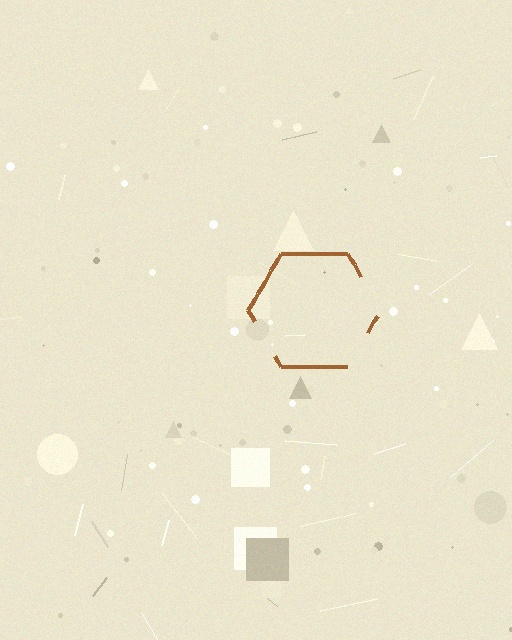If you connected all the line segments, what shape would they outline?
They would outline a hexagon.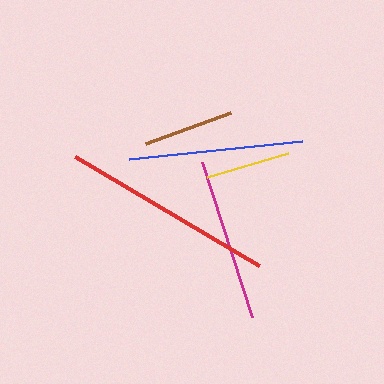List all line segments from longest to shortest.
From longest to shortest: red, blue, magenta, brown, yellow.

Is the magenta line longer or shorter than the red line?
The red line is longer than the magenta line.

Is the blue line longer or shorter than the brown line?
The blue line is longer than the brown line.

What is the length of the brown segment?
The brown segment is approximately 90 pixels long.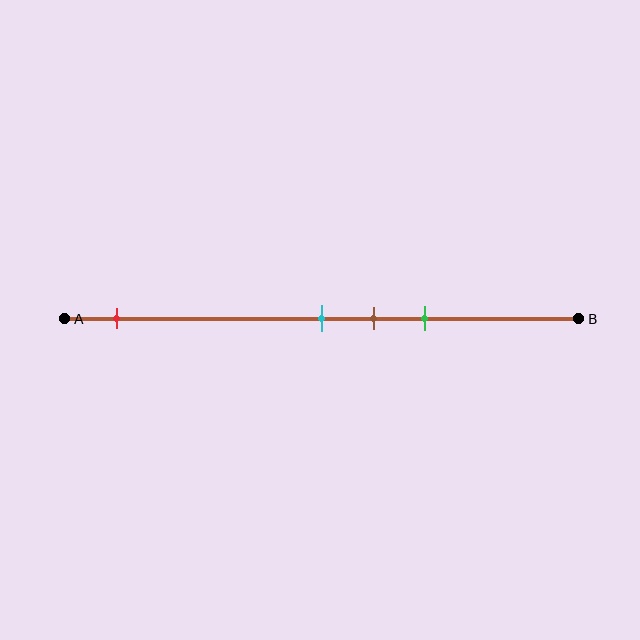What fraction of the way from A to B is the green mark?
The green mark is approximately 70% (0.7) of the way from A to B.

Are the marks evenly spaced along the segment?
No, the marks are not evenly spaced.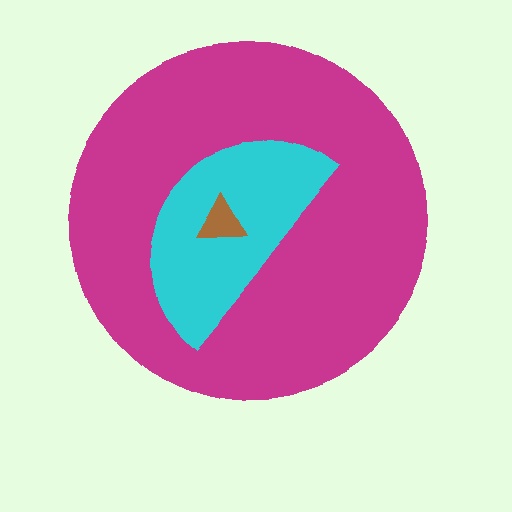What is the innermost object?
The brown triangle.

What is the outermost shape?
The magenta circle.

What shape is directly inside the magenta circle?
The cyan semicircle.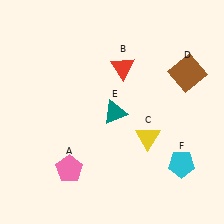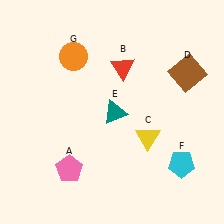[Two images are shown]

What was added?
An orange circle (G) was added in Image 2.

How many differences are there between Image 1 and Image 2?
There is 1 difference between the two images.